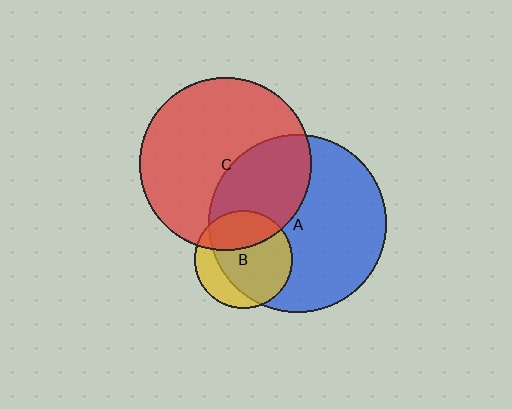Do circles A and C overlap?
Yes.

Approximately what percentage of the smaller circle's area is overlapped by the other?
Approximately 35%.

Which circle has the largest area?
Circle A (blue).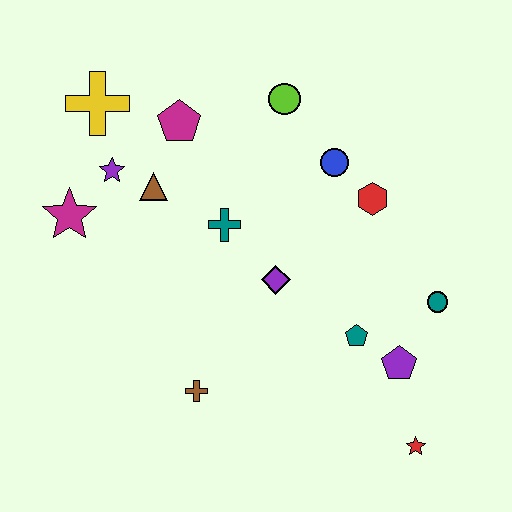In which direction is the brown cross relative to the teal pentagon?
The brown cross is to the left of the teal pentagon.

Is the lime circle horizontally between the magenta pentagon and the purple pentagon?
Yes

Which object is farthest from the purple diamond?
The yellow cross is farthest from the purple diamond.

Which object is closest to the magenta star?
The purple star is closest to the magenta star.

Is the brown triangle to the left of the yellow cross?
No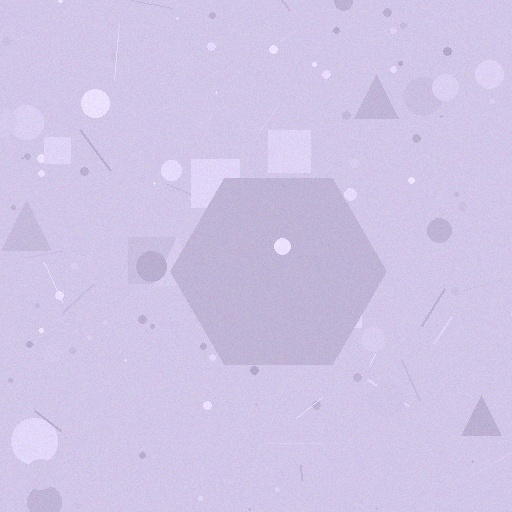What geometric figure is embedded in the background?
A hexagon is embedded in the background.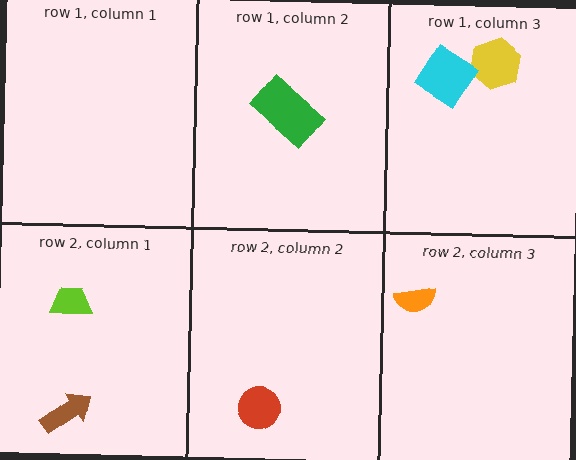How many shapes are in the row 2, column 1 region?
2.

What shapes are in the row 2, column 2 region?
The red circle.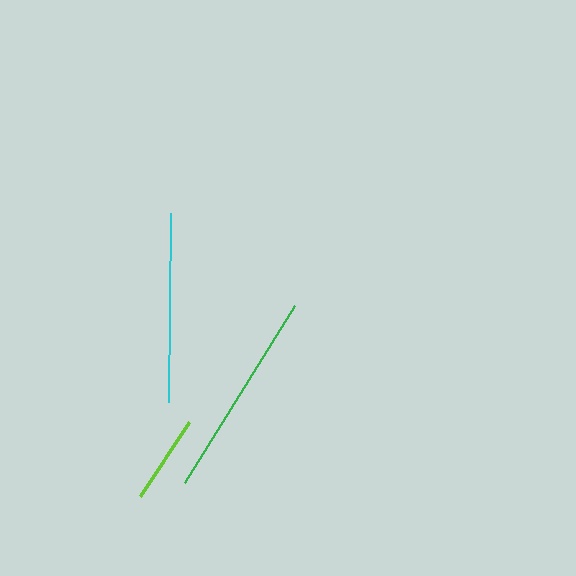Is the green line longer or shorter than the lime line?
The green line is longer than the lime line.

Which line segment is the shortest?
The lime line is the shortest at approximately 89 pixels.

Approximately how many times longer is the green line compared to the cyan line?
The green line is approximately 1.1 times the length of the cyan line.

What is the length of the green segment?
The green segment is approximately 208 pixels long.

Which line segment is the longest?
The green line is the longest at approximately 208 pixels.